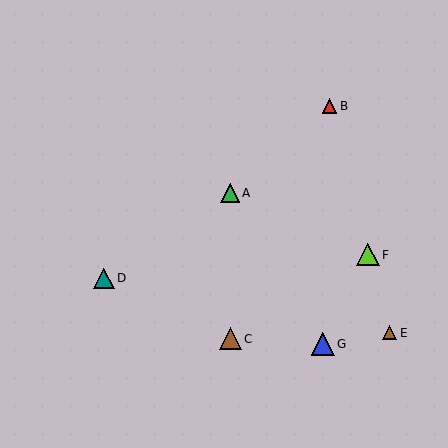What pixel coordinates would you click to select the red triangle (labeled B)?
Click at (330, 106) to select the red triangle B.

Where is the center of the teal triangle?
The center of the teal triangle is at (104, 278).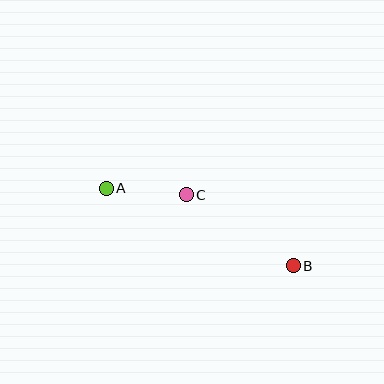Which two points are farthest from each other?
Points A and B are farthest from each other.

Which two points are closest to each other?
Points A and C are closest to each other.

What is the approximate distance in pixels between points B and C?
The distance between B and C is approximately 128 pixels.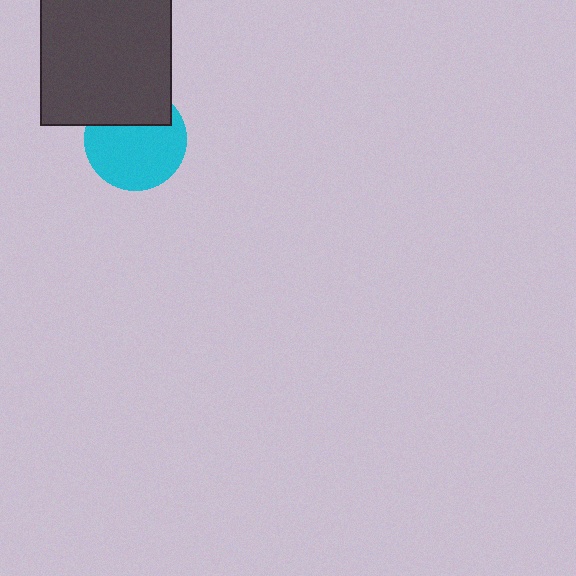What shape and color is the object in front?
The object in front is a dark gray square.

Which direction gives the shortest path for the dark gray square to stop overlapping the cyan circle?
Moving up gives the shortest separation.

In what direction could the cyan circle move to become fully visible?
The cyan circle could move down. That would shift it out from behind the dark gray square entirely.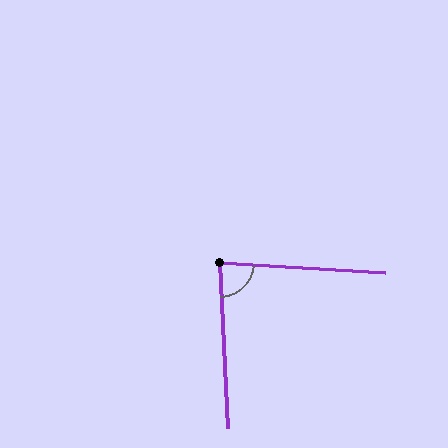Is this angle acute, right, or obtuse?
It is acute.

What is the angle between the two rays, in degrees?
Approximately 83 degrees.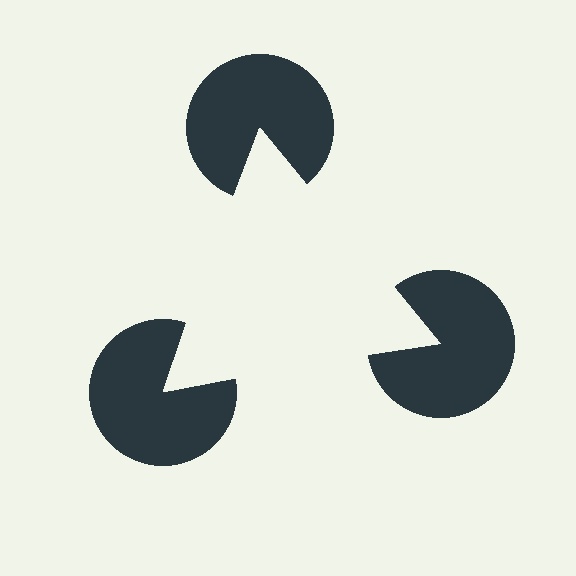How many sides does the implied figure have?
3 sides.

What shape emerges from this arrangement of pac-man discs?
An illusory triangle — its edges are inferred from the aligned wedge cuts in the pac-man discs, not physically drawn.